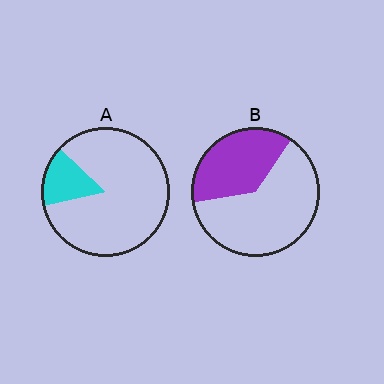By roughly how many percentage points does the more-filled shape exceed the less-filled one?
By roughly 20 percentage points (B over A).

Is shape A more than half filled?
No.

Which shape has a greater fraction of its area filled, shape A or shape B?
Shape B.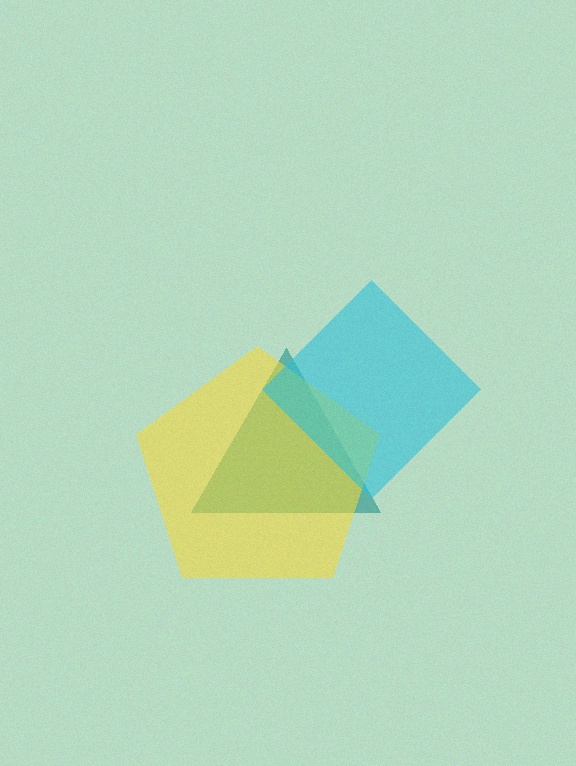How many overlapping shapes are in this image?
There are 3 overlapping shapes in the image.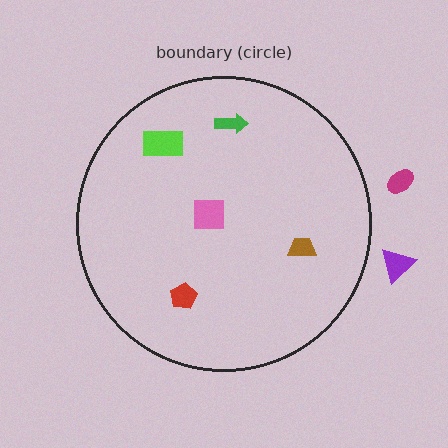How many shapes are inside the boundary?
5 inside, 2 outside.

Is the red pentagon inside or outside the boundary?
Inside.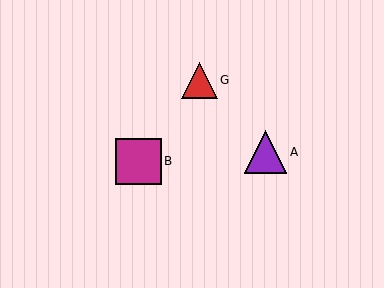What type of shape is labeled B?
Shape B is a magenta square.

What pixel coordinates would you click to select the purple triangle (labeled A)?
Click at (265, 152) to select the purple triangle A.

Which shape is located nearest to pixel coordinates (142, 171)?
The magenta square (labeled B) at (138, 161) is nearest to that location.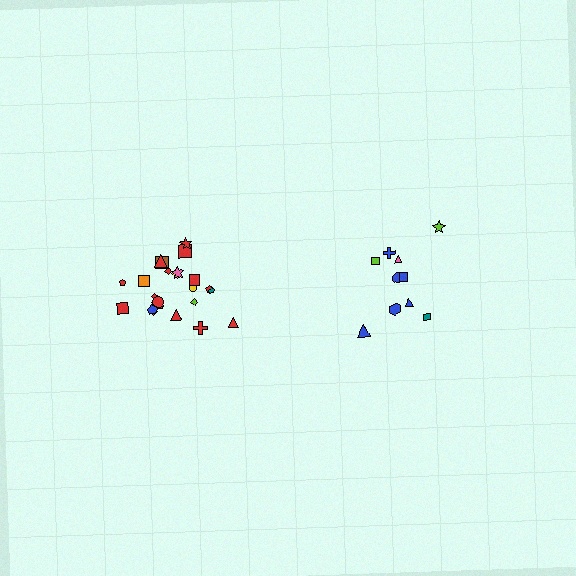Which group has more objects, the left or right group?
The left group.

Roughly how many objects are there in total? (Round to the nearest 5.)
Roughly 35 objects in total.